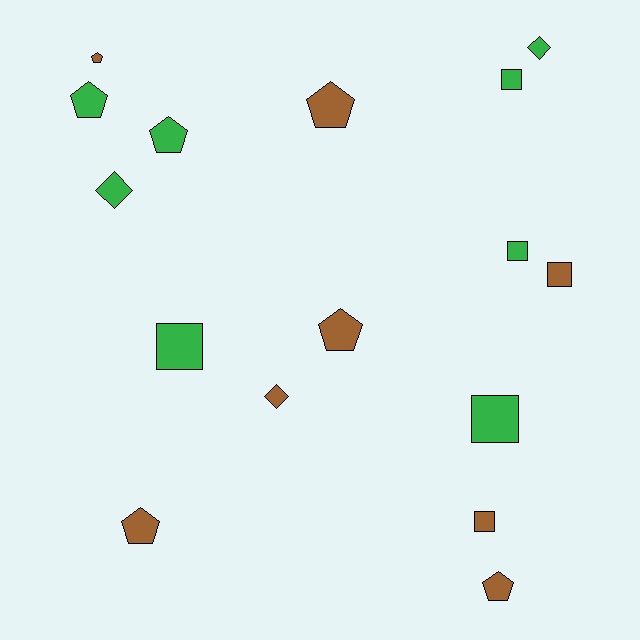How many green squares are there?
There are 4 green squares.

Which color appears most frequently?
Green, with 8 objects.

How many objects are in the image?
There are 16 objects.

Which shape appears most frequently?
Pentagon, with 7 objects.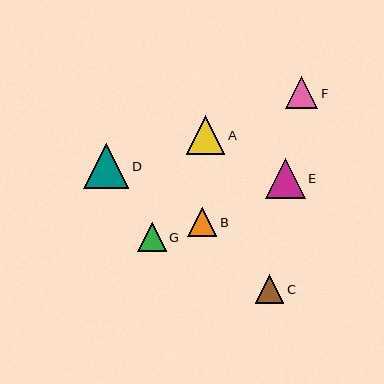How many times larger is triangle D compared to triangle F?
Triangle D is approximately 1.4 times the size of triangle F.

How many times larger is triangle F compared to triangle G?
Triangle F is approximately 1.1 times the size of triangle G.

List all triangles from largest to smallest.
From largest to smallest: D, E, A, F, B, G, C.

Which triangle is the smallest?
Triangle C is the smallest with a size of approximately 29 pixels.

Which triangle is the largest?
Triangle D is the largest with a size of approximately 45 pixels.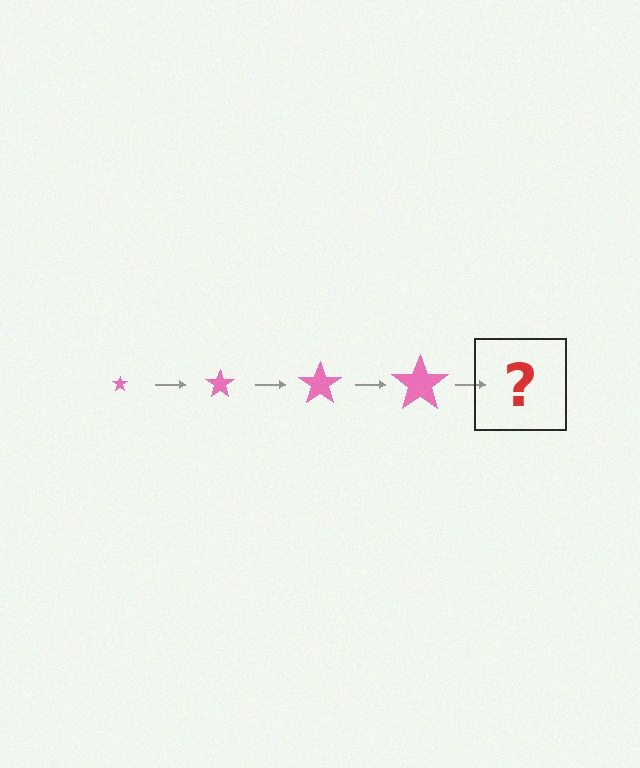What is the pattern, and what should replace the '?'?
The pattern is that the star gets progressively larger each step. The '?' should be a pink star, larger than the previous one.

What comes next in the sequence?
The next element should be a pink star, larger than the previous one.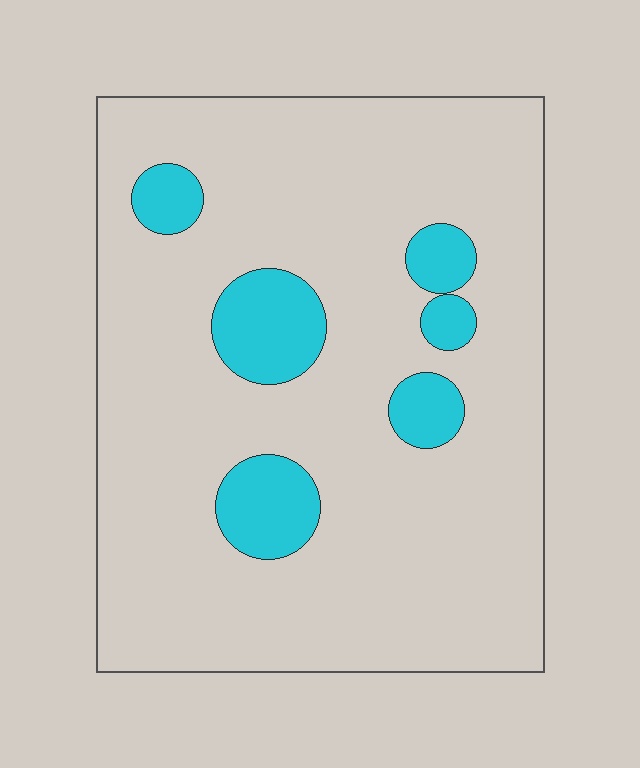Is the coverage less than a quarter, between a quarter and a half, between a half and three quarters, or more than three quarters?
Less than a quarter.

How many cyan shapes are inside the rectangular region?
6.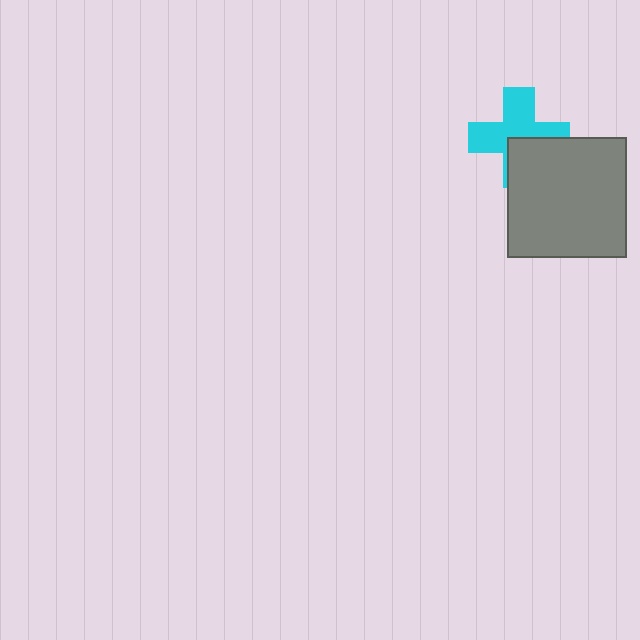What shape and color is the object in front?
The object in front is a gray square.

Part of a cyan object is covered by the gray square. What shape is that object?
It is a cross.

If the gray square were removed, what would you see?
You would see the complete cyan cross.